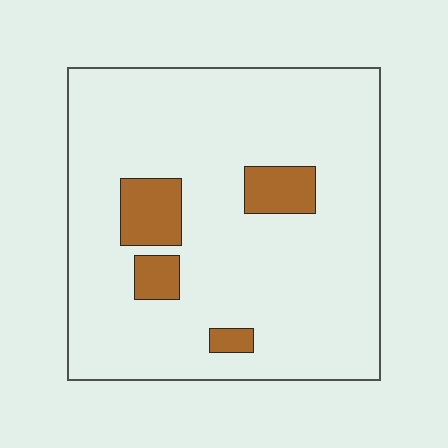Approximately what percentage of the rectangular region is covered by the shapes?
Approximately 10%.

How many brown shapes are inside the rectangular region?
4.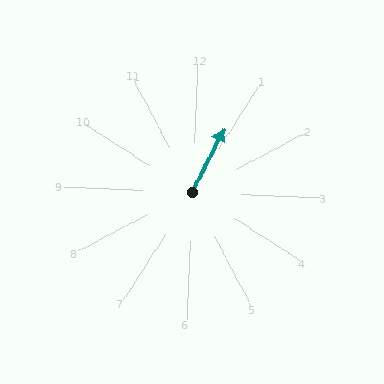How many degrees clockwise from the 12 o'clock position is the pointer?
Approximately 24 degrees.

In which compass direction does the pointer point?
Northeast.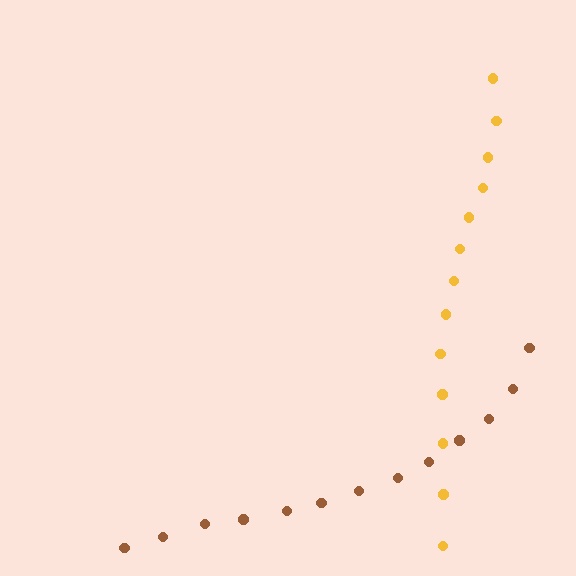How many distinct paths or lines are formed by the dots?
There are 2 distinct paths.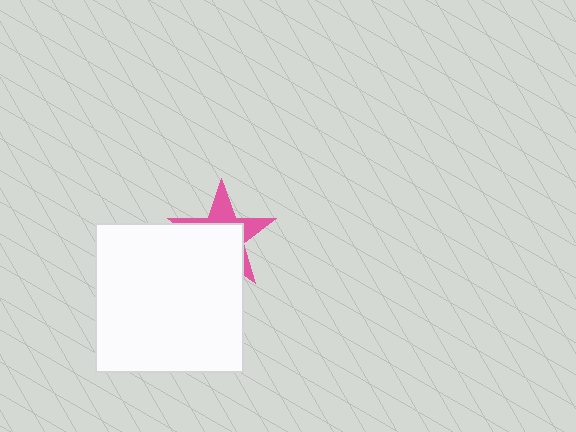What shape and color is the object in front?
The object in front is a white square.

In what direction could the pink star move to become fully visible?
The pink star could move up. That would shift it out from behind the white square entirely.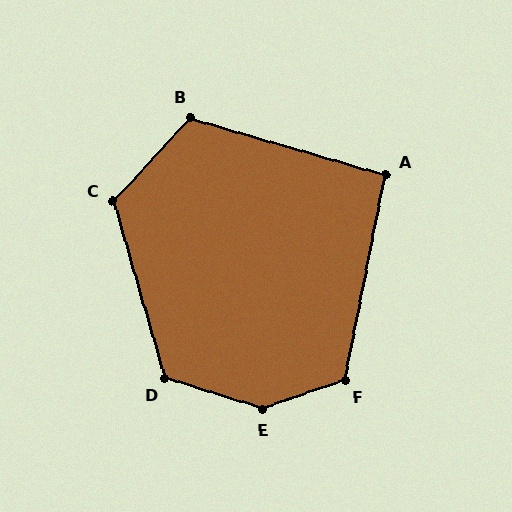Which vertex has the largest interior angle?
E, at approximately 144 degrees.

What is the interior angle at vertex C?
Approximately 121 degrees (obtuse).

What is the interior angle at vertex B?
Approximately 117 degrees (obtuse).